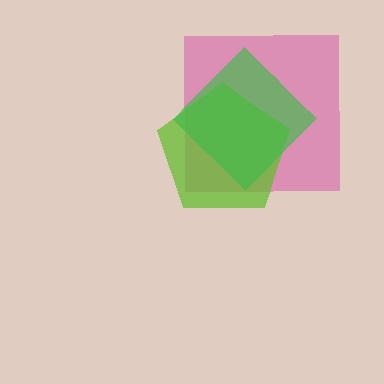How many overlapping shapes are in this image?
There are 3 overlapping shapes in the image.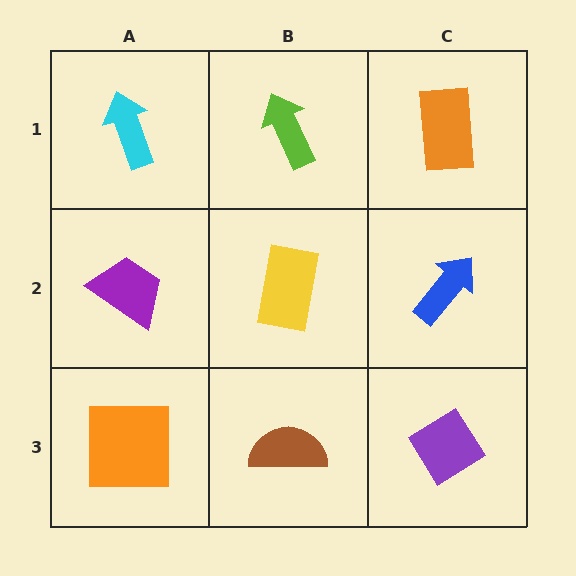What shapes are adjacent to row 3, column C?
A blue arrow (row 2, column C), a brown semicircle (row 3, column B).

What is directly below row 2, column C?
A purple diamond.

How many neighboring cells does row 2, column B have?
4.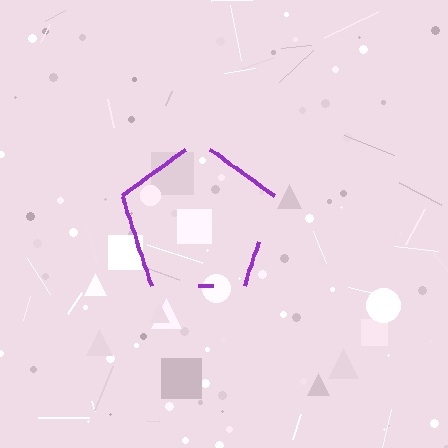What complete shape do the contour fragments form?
The contour fragments form a pentagon.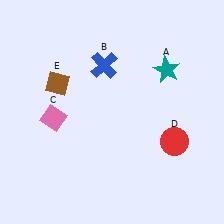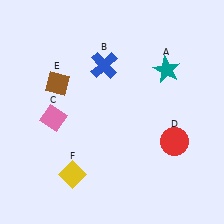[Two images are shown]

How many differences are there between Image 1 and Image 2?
There is 1 difference between the two images.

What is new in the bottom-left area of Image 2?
A yellow diamond (F) was added in the bottom-left area of Image 2.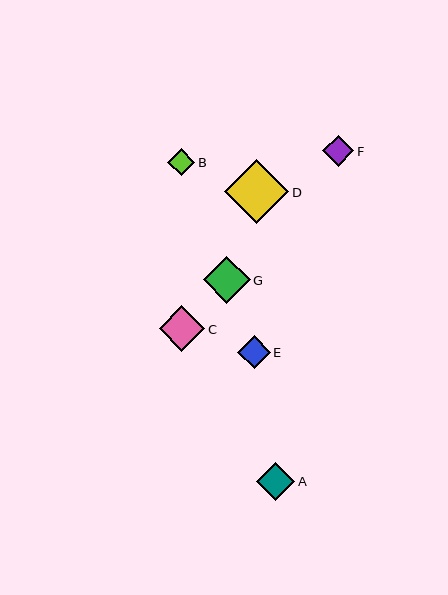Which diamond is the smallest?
Diamond B is the smallest with a size of approximately 27 pixels.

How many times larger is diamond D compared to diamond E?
Diamond D is approximately 2.0 times the size of diamond E.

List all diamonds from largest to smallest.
From largest to smallest: D, G, C, A, E, F, B.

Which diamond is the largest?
Diamond D is the largest with a size of approximately 64 pixels.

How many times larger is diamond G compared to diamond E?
Diamond G is approximately 1.4 times the size of diamond E.